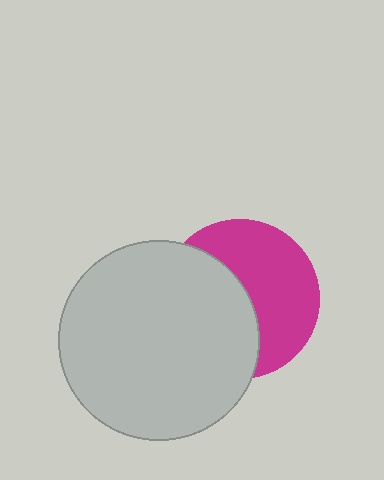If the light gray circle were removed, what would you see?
You would see the complete magenta circle.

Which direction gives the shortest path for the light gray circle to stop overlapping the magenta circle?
Moving left gives the shortest separation.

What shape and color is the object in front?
The object in front is a light gray circle.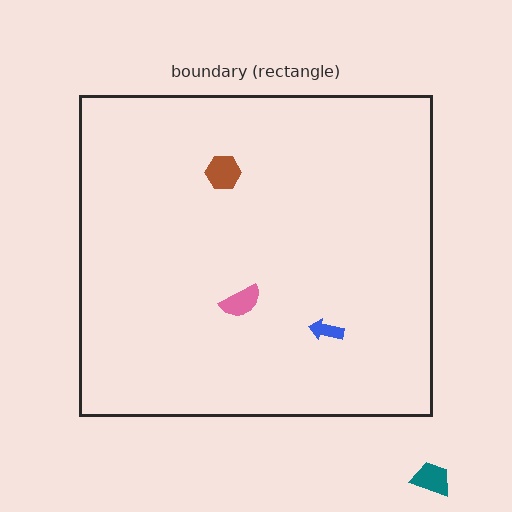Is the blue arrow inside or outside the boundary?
Inside.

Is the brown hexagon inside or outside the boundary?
Inside.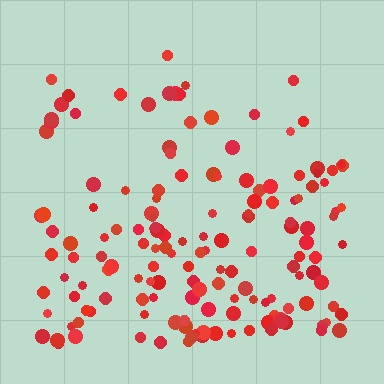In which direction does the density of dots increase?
From top to bottom, with the bottom side densest.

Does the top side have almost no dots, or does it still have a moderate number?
Still a moderate number, just noticeably fewer than the bottom.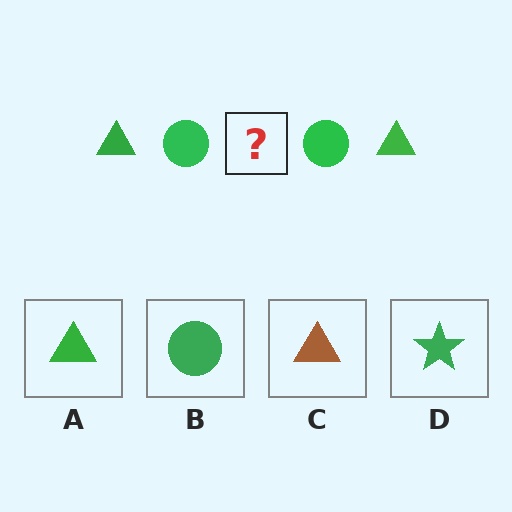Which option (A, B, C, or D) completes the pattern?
A.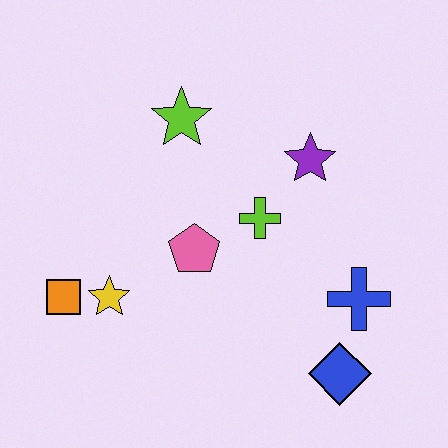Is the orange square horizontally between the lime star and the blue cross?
No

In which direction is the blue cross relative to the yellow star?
The blue cross is to the right of the yellow star.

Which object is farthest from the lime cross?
The orange square is farthest from the lime cross.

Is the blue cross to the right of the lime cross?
Yes